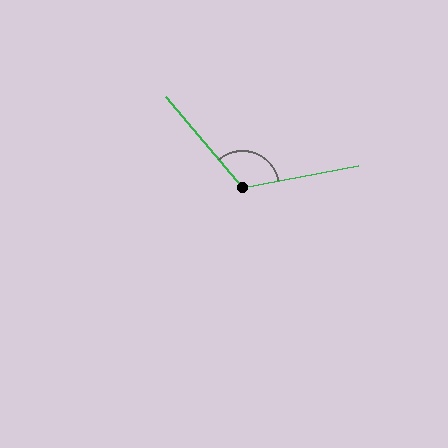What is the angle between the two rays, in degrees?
Approximately 120 degrees.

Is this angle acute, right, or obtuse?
It is obtuse.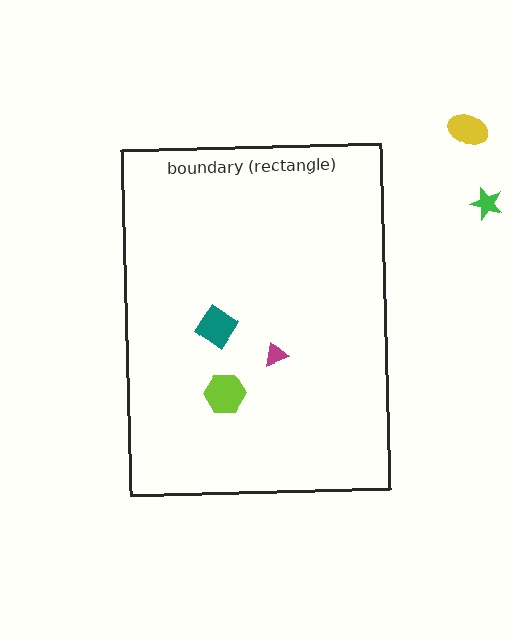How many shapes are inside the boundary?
3 inside, 2 outside.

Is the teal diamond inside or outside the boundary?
Inside.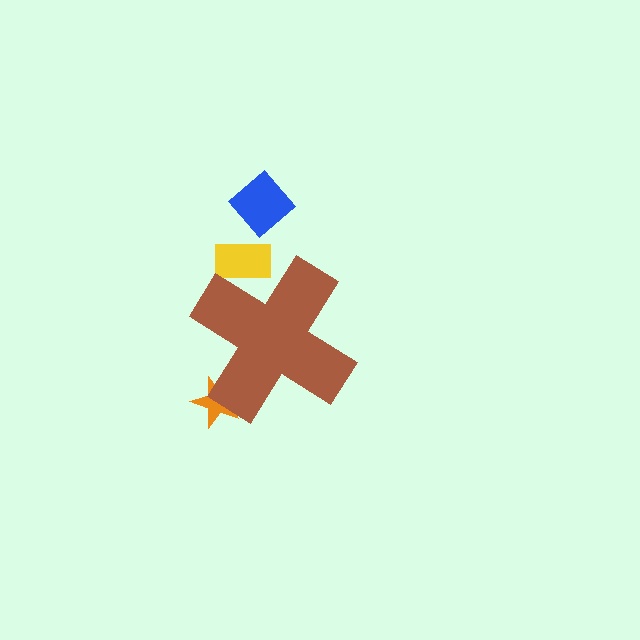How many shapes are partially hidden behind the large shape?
2 shapes are partially hidden.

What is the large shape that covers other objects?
A brown cross.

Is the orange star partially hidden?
Yes, the orange star is partially hidden behind the brown cross.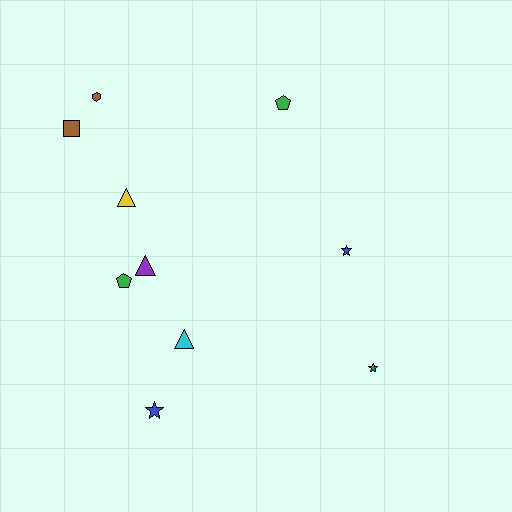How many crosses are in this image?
There are no crosses.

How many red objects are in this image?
There are no red objects.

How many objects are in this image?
There are 10 objects.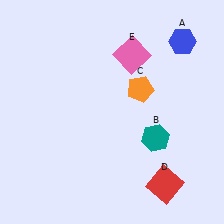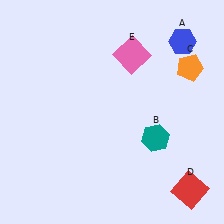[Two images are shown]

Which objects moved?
The objects that moved are: the orange pentagon (C), the red square (D).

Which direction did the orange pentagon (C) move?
The orange pentagon (C) moved right.